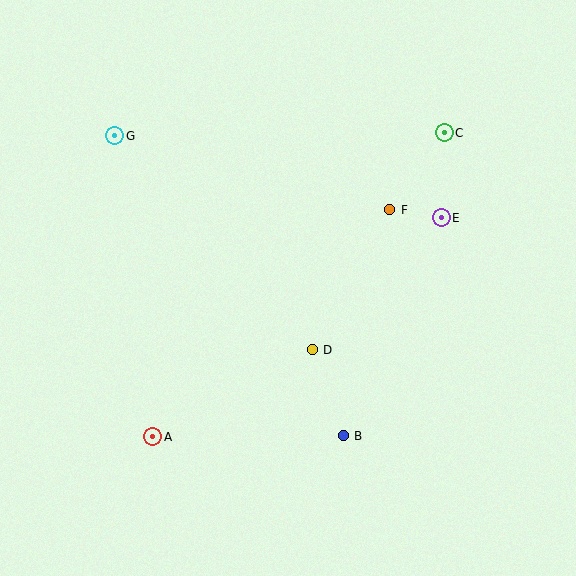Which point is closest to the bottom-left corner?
Point A is closest to the bottom-left corner.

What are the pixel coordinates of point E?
Point E is at (441, 218).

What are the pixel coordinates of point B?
Point B is at (343, 436).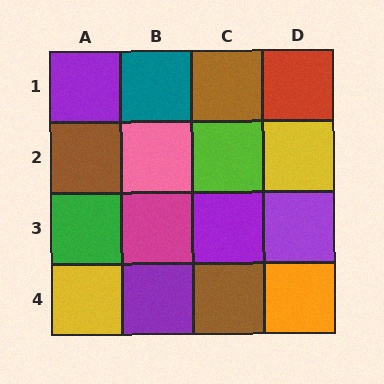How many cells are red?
1 cell is red.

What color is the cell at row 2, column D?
Yellow.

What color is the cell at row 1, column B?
Teal.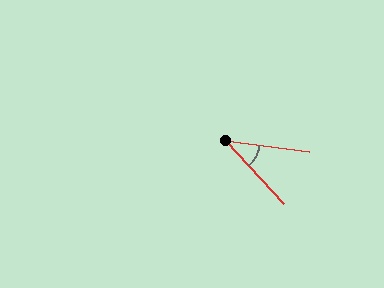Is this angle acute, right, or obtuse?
It is acute.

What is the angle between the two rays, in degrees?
Approximately 39 degrees.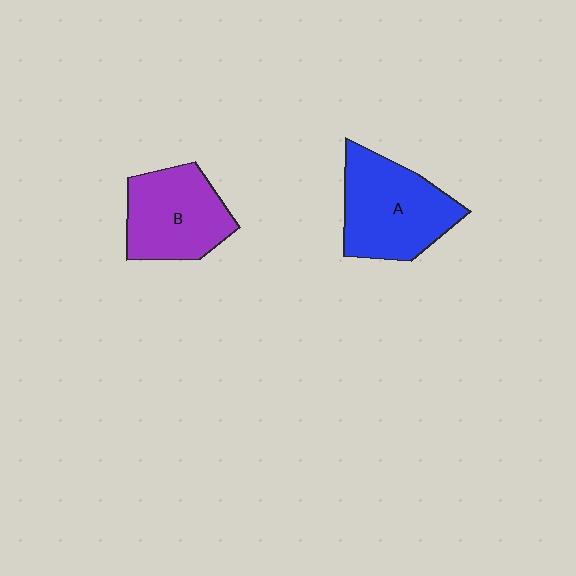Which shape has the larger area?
Shape A (blue).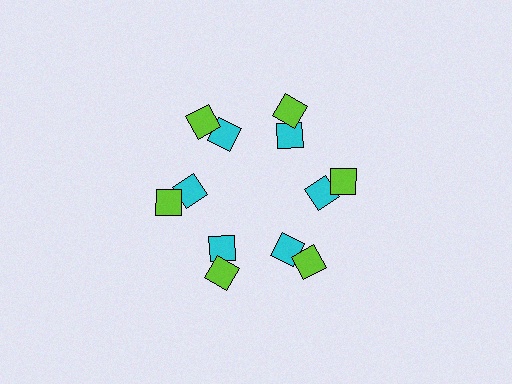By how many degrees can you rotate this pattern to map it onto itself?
The pattern maps onto itself every 60 degrees of rotation.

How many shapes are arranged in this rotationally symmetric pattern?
There are 12 shapes, arranged in 6 groups of 2.